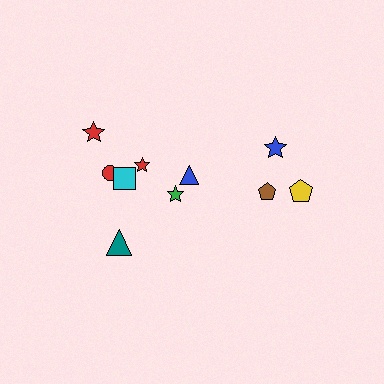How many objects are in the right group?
There are 4 objects.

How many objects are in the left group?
There are 6 objects.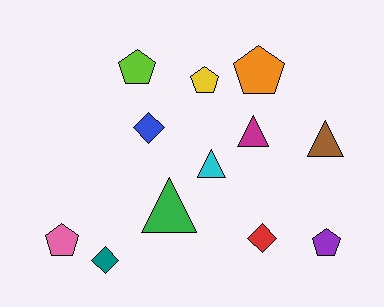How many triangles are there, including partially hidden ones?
There are 4 triangles.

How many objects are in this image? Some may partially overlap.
There are 12 objects.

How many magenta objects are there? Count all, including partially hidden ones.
There is 1 magenta object.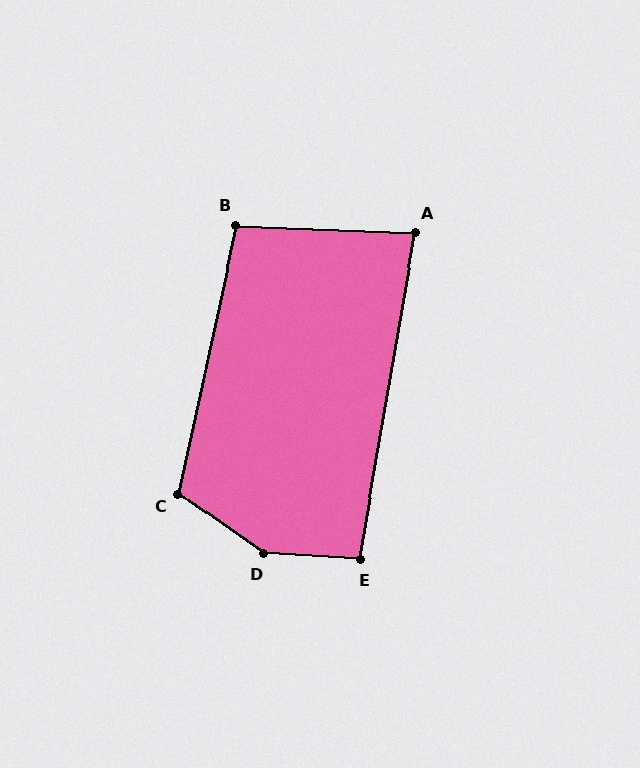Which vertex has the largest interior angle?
D, at approximately 147 degrees.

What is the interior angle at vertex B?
Approximately 100 degrees (obtuse).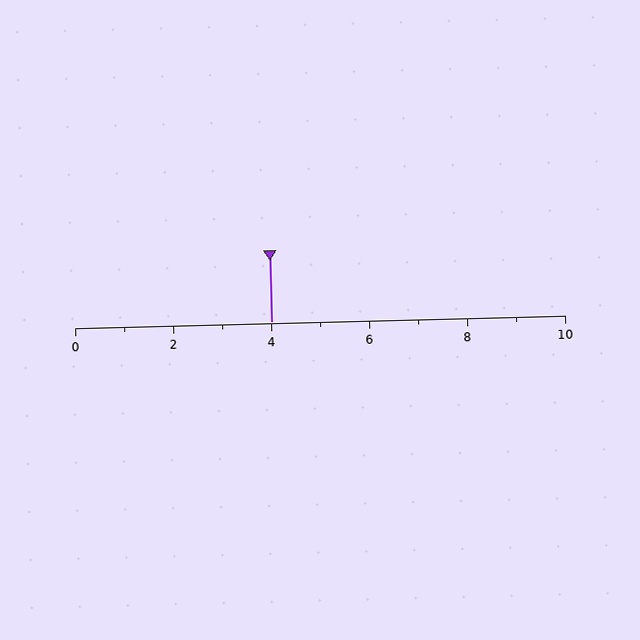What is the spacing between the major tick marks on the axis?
The major ticks are spaced 2 apart.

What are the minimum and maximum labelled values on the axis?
The axis runs from 0 to 10.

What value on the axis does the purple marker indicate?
The marker indicates approximately 4.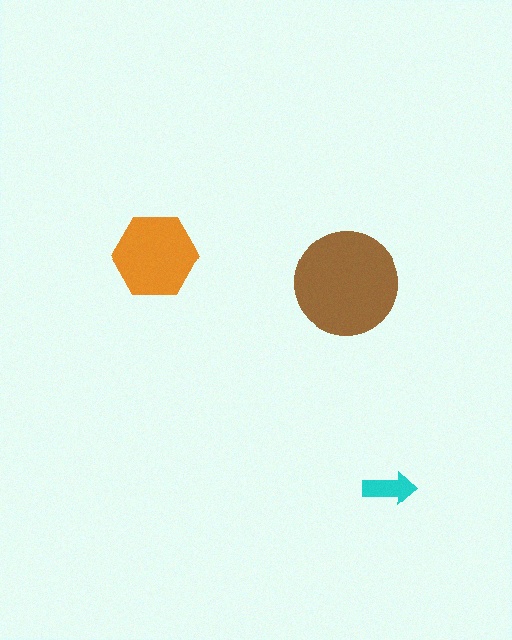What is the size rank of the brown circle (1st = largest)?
1st.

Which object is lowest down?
The cyan arrow is bottommost.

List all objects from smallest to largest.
The cyan arrow, the orange hexagon, the brown circle.